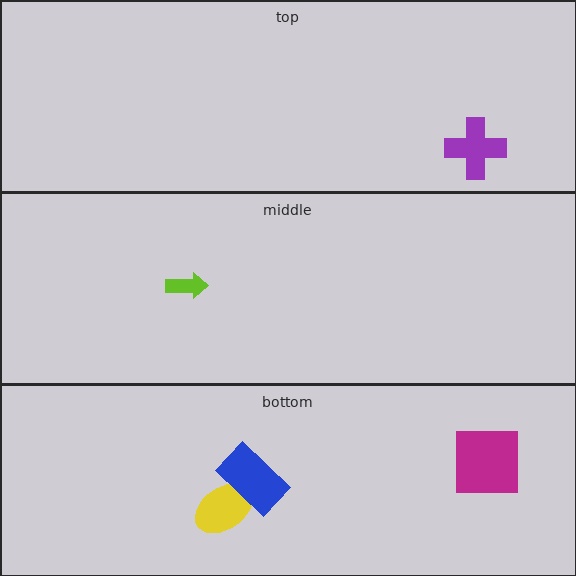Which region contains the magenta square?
The bottom region.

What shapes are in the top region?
The purple cross.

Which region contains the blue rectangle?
The bottom region.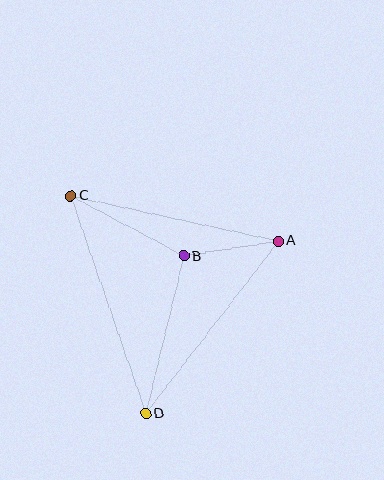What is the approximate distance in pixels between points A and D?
The distance between A and D is approximately 218 pixels.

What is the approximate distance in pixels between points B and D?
The distance between B and D is approximately 162 pixels.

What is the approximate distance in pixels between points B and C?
The distance between B and C is approximately 128 pixels.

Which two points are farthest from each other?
Points C and D are farthest from each other.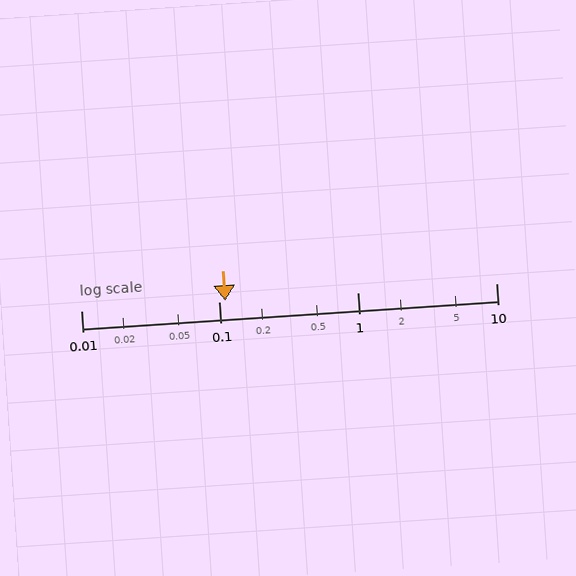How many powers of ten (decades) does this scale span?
The scale spans 3 decades, from 0.01 to 10.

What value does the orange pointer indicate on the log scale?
The pointer indicates approximately 0.11.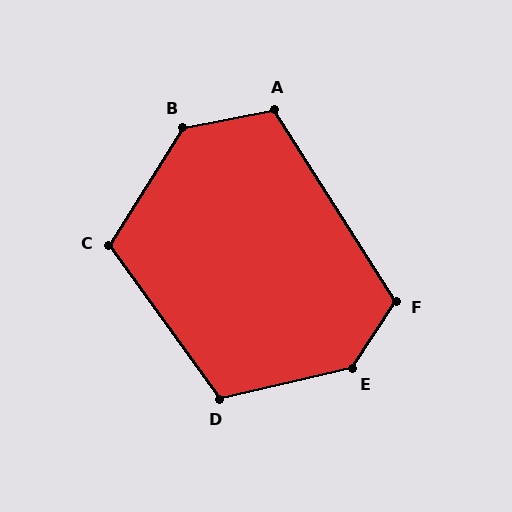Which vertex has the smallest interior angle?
A, at approximately 111 degrees.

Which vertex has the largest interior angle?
E, at approximately 137 degrees.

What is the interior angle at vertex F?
Approximately 114 degrees (obtuse).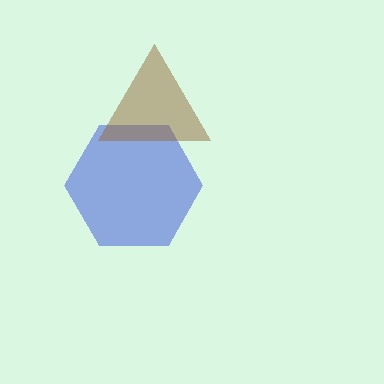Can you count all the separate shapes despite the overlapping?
Yes, there are 2 separate shapes.